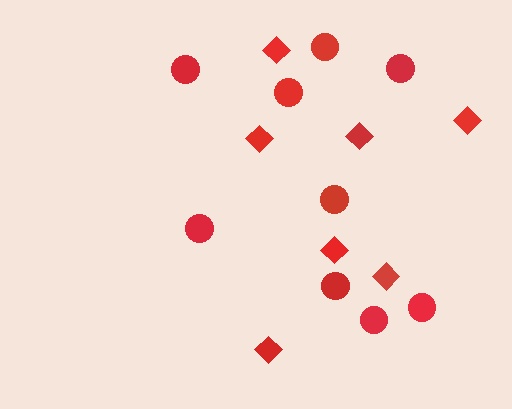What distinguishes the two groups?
There are 2 groups: one group of diamonds (7) and one group of circles (9).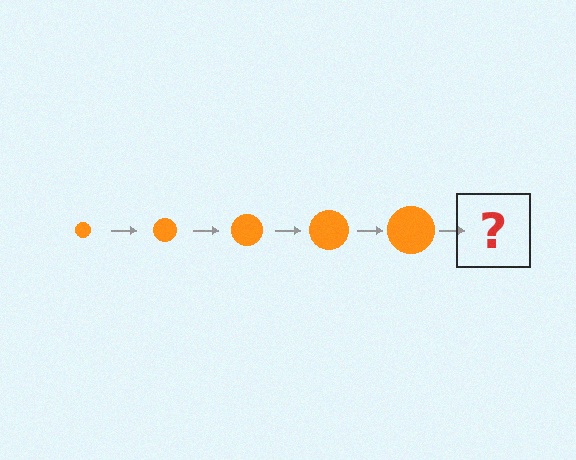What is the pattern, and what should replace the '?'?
The pattern is that the circle gets progressively larger each step. The '?' should be an orange circle, larger than the previous one.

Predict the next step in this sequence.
The next step is an orange circle, larger than the previous one.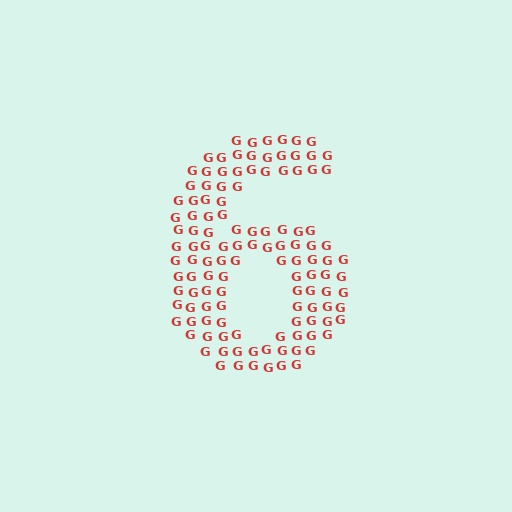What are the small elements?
The small elements are letter G's.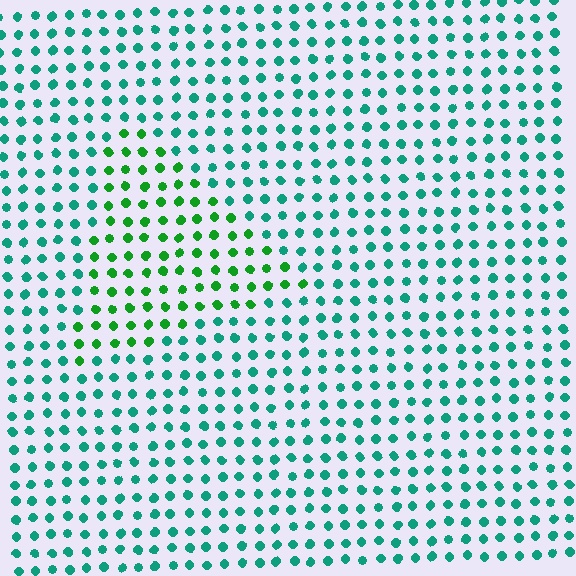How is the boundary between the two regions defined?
The boundary is defined purely by a slight shift in hue (about 39 degrees). Spacing, size, and orientation are identical on both sides.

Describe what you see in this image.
The image is filled with small teal elements in a uniform arrangement. A triangle-shaped region is visible where the elements are tinted to a slightly different hue, forming a subtle color boundary.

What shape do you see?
I see a triangle.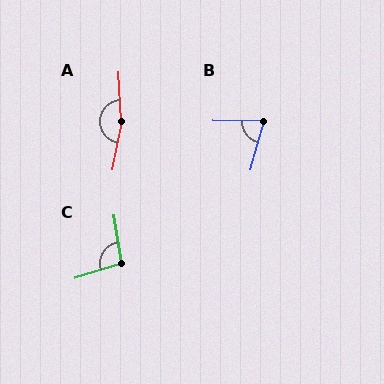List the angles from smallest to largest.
B (75°), C (99°), A (166°).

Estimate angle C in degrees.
Approximately 99 degrees.